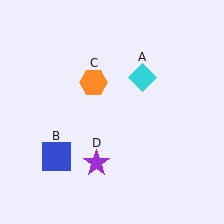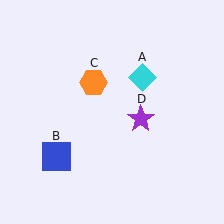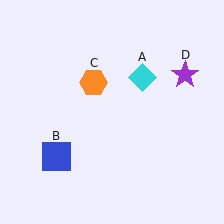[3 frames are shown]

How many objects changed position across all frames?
1 object changed position: purple star (object D).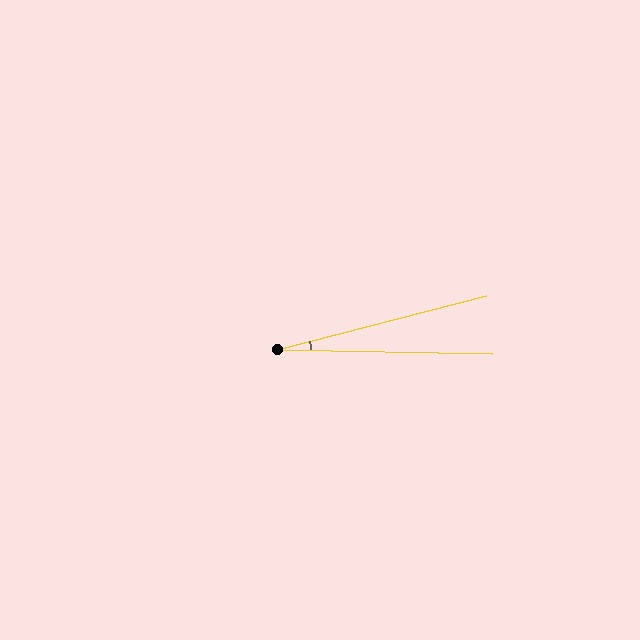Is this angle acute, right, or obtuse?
It is acute.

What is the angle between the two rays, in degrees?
Approximately 16 degrees.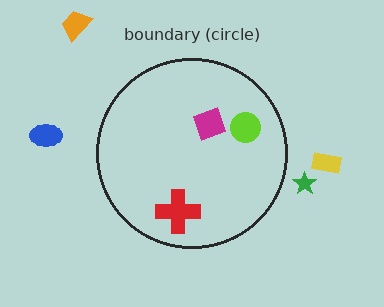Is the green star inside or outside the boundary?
Outside.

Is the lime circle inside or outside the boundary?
Inside.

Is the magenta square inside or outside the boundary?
Inside.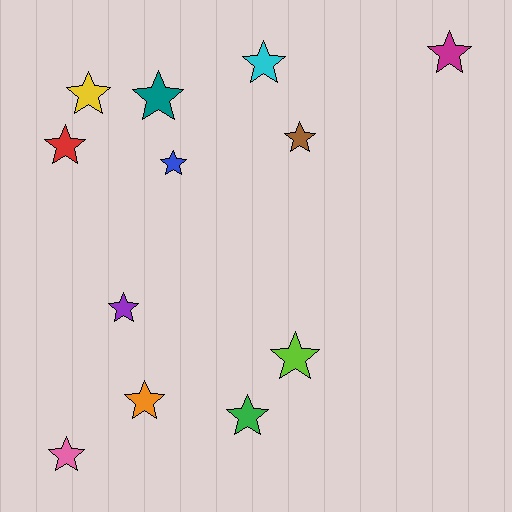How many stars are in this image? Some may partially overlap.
There are 12 stars.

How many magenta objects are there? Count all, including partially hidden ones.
There is 1 magenta object.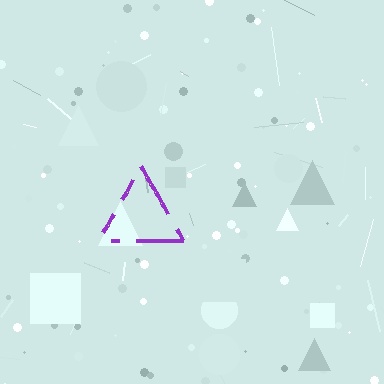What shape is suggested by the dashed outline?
The dashed outline suggests a triangle.